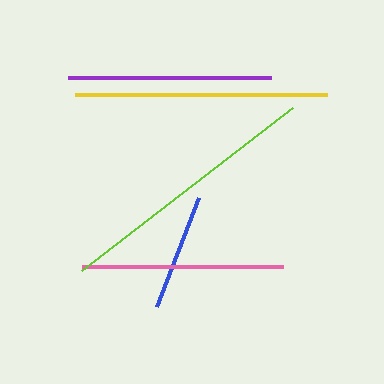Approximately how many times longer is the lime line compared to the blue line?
The lime line is approximately 2.3 times the length of the blue line.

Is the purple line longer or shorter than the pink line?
The purple line is longer than the pink line.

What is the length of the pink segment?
The pink segment is approximately 201 pixels long.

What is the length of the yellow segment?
The yellow segment is approximately 251 pixels long.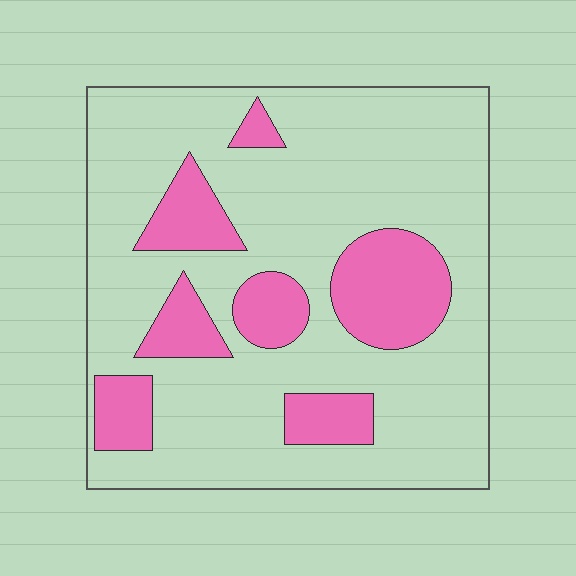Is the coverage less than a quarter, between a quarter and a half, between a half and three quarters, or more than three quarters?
Less than a quarter.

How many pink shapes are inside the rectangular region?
7.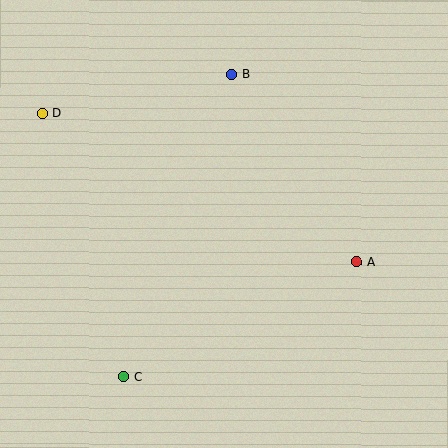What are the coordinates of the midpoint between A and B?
The midpoint between A and B is at (294, 168).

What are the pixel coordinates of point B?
Point B is at (231, 74).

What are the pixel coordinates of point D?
Point D is at (43, 114).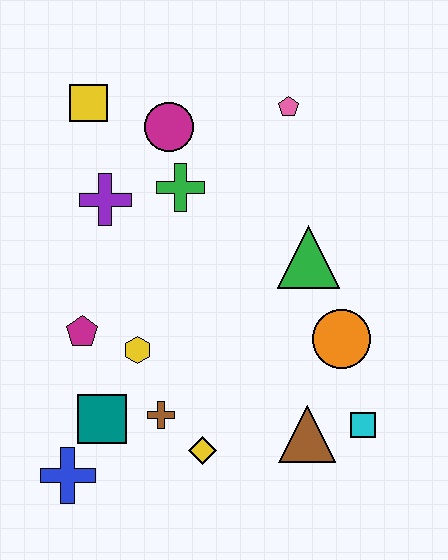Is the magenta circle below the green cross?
No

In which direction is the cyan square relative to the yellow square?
The cyan square is below the yellow square.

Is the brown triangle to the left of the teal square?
No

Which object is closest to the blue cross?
The teal square is closest to the blue cross.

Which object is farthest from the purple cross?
The cyan square is farthest from the purple cross.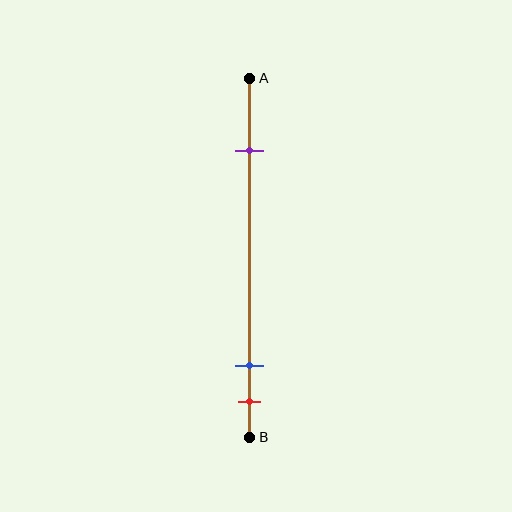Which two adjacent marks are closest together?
The blue and red marks are the closest adjacent pair.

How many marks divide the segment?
There are 3 marks dividing the segment.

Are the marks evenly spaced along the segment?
No, the marks are not evenly spaced.